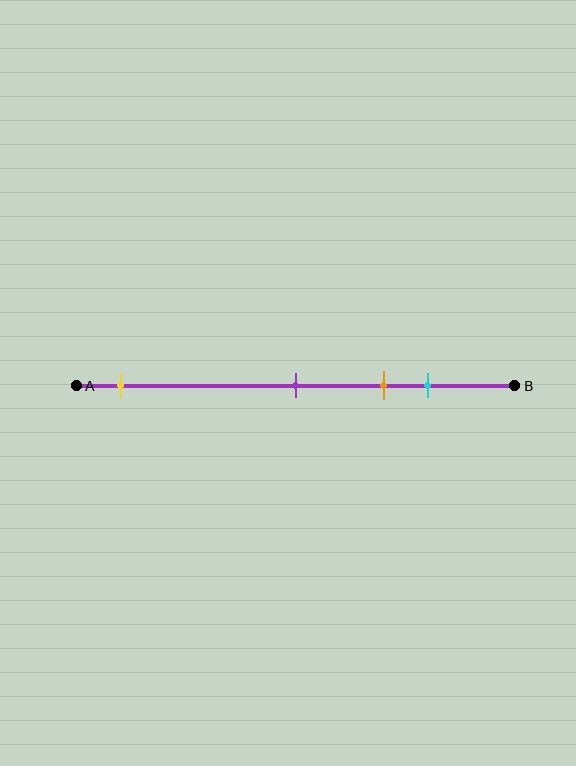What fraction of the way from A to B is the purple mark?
The purple mark is approximately 50% (0.5) of the way from A to B.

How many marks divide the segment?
There are 4 marks dividing the segment.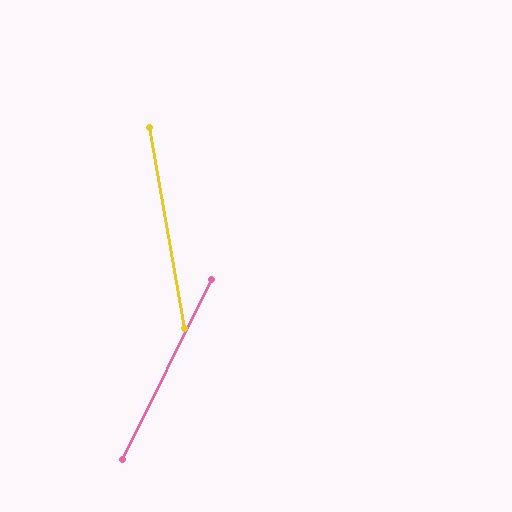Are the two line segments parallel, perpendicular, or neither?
Neither parallel nor perpendicular — they differ by about 36°.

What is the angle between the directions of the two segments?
Approximately 36 degrees.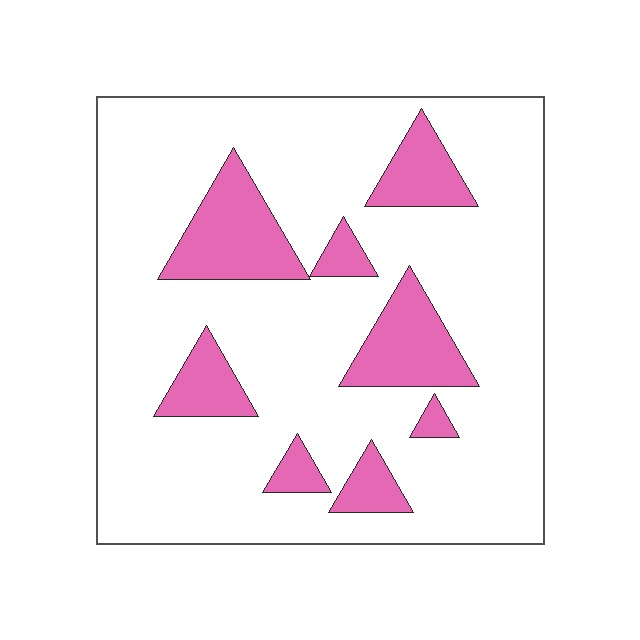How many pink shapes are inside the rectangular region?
8.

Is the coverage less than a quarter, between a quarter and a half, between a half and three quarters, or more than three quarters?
Less than a quarter.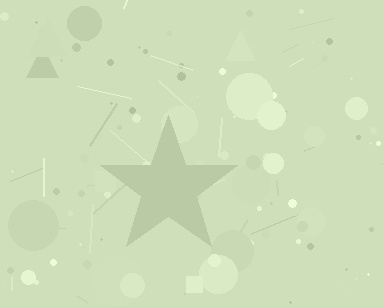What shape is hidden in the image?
A star is hidden in the image.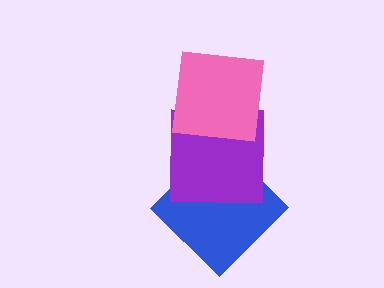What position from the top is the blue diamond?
The blue diamond is 3rd from the top.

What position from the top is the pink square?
The pink square is 1st from the top.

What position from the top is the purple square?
The purple square is 2nd from the top.